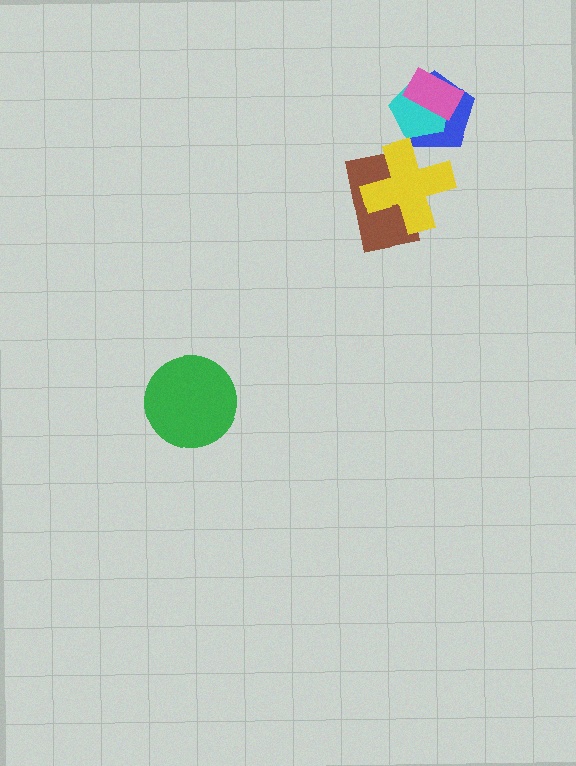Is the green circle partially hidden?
No, no other shape covers it.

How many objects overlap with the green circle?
0 objects overlap with the green circle.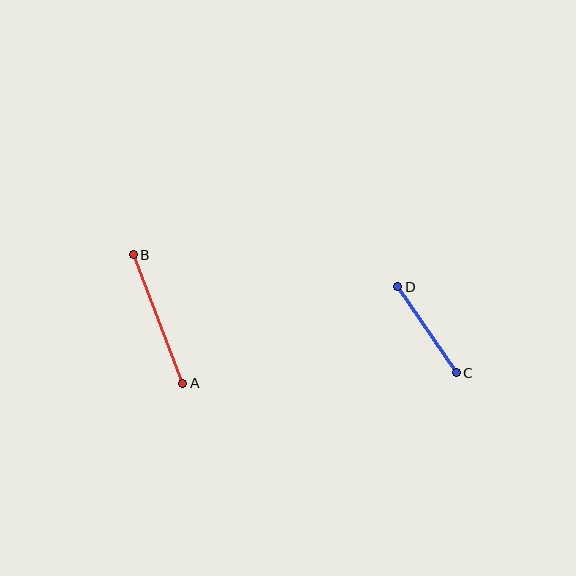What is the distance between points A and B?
The distance is approximately 138 pixels.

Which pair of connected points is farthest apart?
Points A and B are farthest apart.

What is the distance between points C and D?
The distance is approximately 104 pixels.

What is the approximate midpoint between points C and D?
The midpoint is at approximately (427, 330) pixels.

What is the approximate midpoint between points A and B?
The midpoint is at approximately (158, 319) pixels.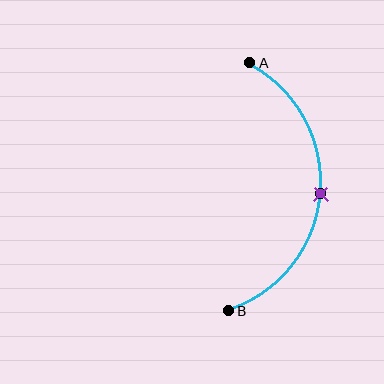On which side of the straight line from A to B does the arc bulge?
The arc bulges to the right of the straight line connecting A and B.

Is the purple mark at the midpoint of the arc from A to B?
Yes. The purple mark lies on the arc at equal arc-length from both A and B — it is the arc midpoint.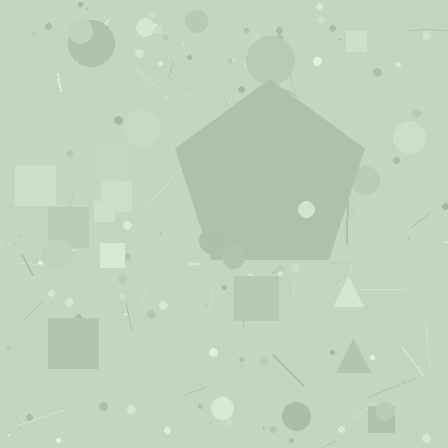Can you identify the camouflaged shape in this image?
The camouflaged shape is a pentagon.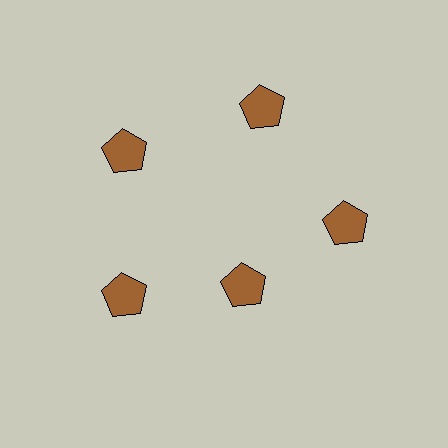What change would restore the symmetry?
The symmetry would be restored by moving it outward, back onto the ring so that all 5 pentagons sit at equal angles and equal distance from the center.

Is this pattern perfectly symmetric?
No. The 5 brown pentagons are arranged in a ring, but one element near the 5 o'clock position is pulled inward toward the center, breaking the 5-fold rotational symmetry.